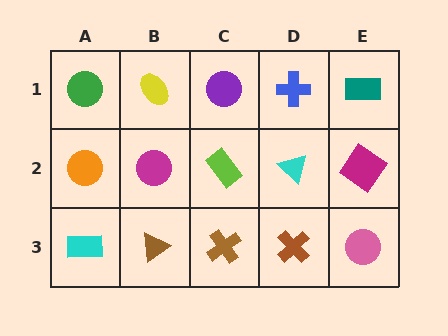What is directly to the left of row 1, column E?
A blue cross.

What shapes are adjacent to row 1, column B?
A magenta circle (row 2, column B), a green circle (row 1, column A), a purple circle (row 1, column C).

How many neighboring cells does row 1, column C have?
3.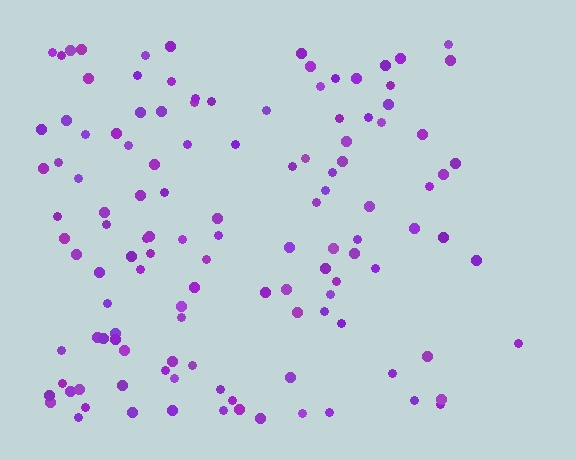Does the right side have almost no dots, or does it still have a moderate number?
Still a moderate number, just noticeably fewer than the left.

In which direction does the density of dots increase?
From right to left, with the left side densest.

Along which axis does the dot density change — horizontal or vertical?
Horizontal.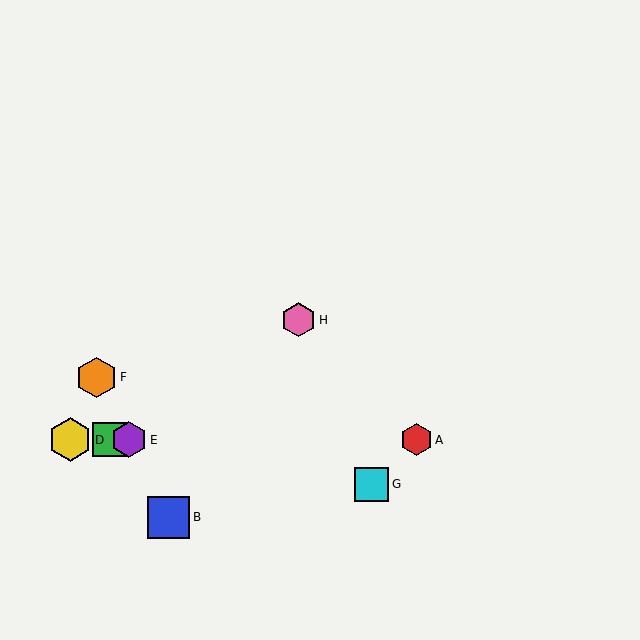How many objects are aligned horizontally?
4 objects (A, C, D, E) are aligned horizontally.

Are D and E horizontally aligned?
Yes, both are at y≈440.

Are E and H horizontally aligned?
No, E is at y≈440 and H is at y≈320.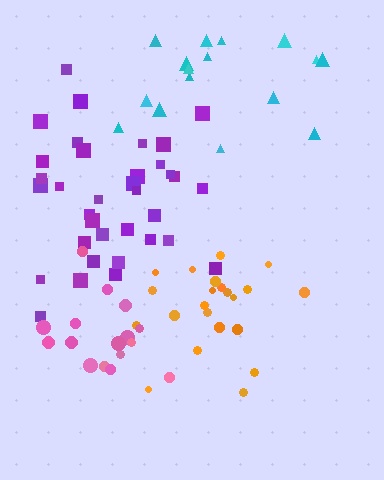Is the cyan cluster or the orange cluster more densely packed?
Orange.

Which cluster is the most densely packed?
Orange.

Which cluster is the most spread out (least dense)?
Cyan.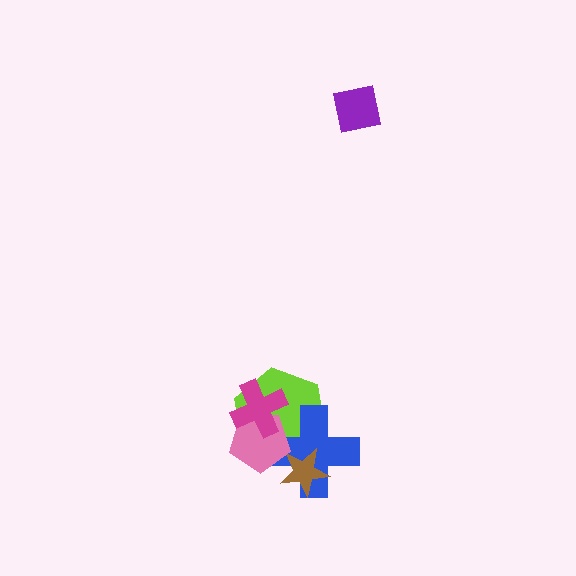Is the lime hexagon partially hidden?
Yes, it is partially covered by another shape.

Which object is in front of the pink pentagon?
The magenta cross is in front of the pink pentagon.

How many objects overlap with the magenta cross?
2 objects overlap with the magenta cross.